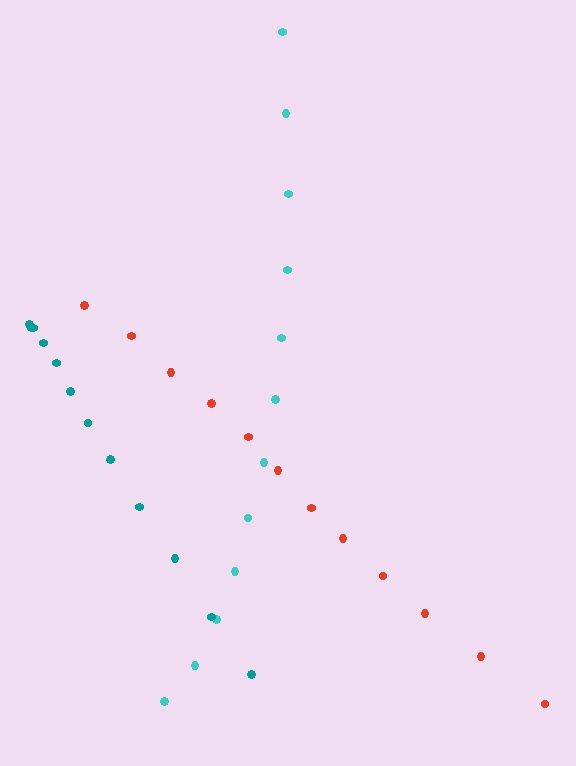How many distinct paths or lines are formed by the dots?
There are 3 distinct paths.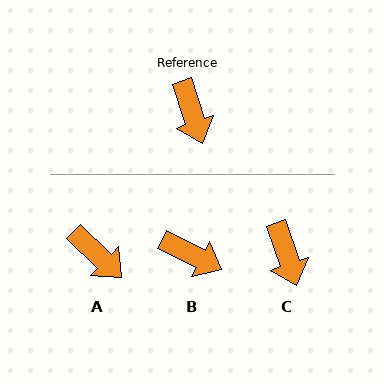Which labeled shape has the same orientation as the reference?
C.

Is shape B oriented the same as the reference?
No, it is off by about 45 degrees.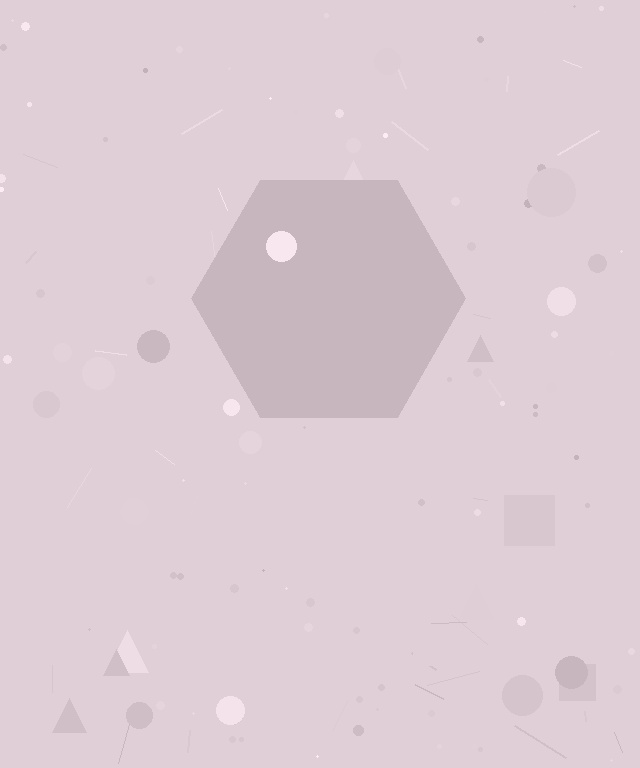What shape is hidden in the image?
A hexagon is hidden in the image.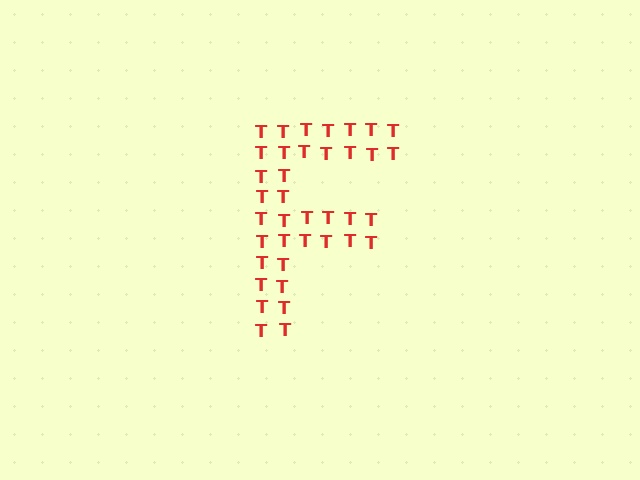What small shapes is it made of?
It is made of small letter T's.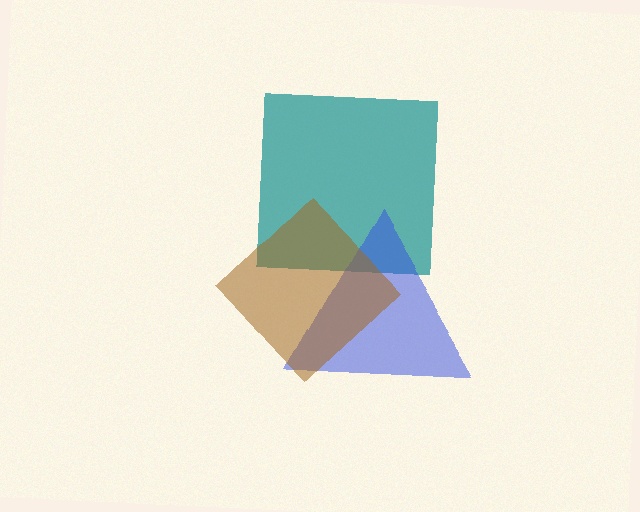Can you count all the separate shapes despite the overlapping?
Yes, there are 3 separate shapes.